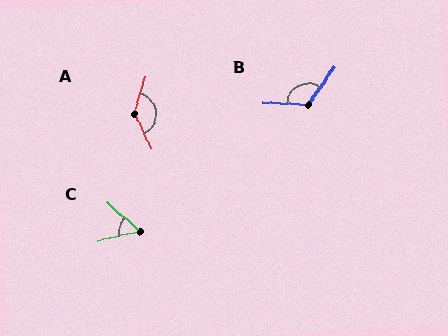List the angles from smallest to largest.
C (54°), B (122°), A (138°).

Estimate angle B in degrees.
Approximately 122 degrees.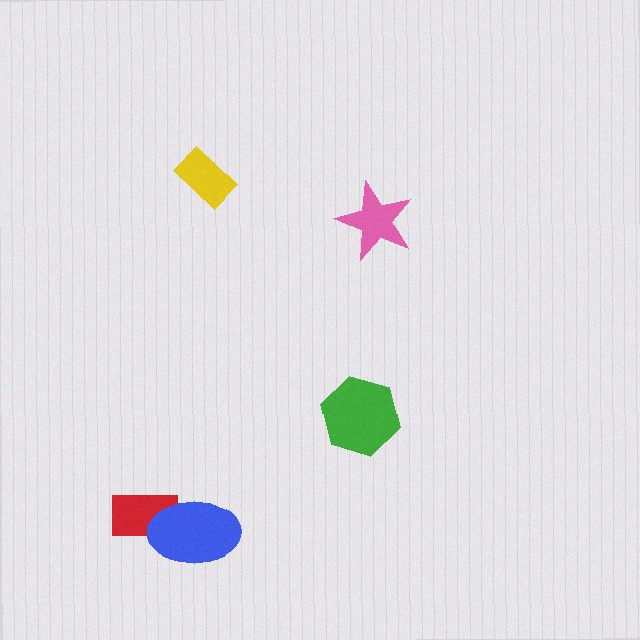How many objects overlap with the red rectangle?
1 object overlaps with the red rectangle.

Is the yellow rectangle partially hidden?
No, no other shape covers it.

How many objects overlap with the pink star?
0 objects overlap with the pink star.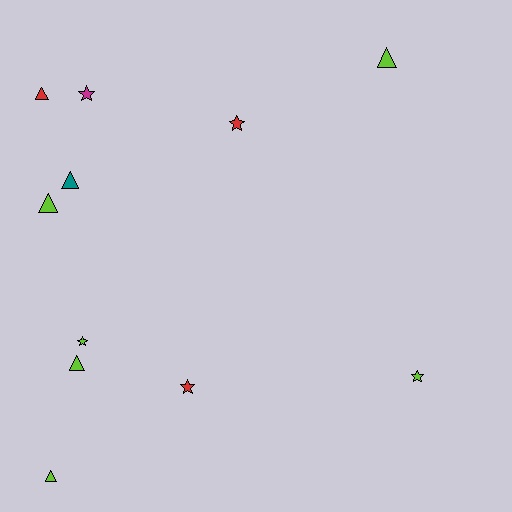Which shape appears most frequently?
Triangle, with 6 objects.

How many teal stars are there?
There are no teal stars.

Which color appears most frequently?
Lime, with 6 objects.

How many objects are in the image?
There are 11 objects.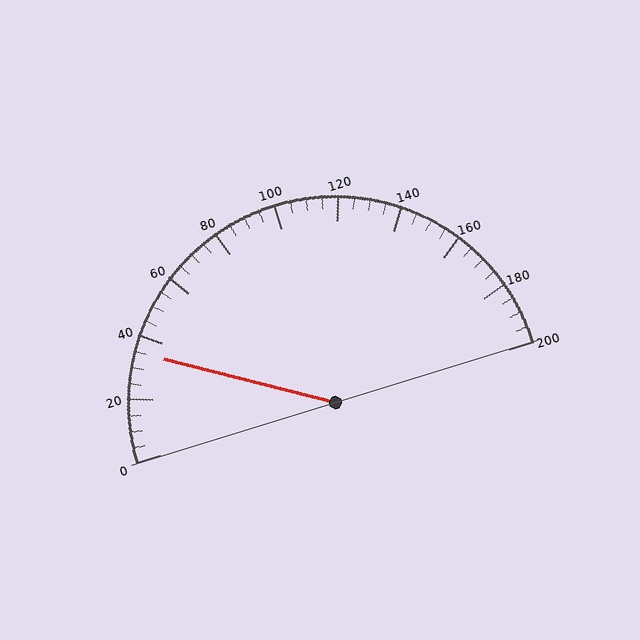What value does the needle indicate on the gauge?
The needle indicates approximately 35.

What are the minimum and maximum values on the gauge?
The gauge ranges from 0 to 200.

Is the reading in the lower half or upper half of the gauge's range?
The reading is in the lower half of the range (0 to 200).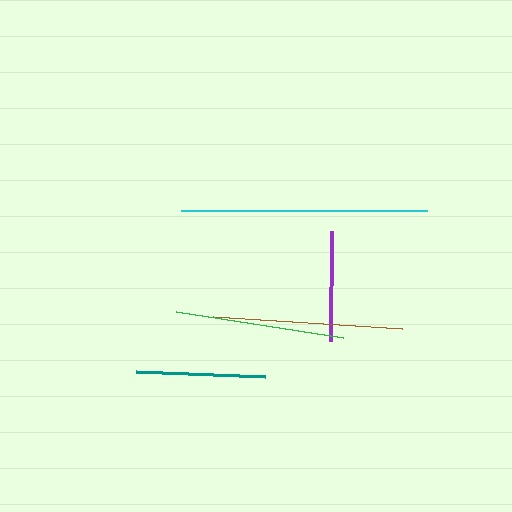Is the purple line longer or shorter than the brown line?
The brown line is longer than the purple line.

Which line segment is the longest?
The cyan line is the longest at approximately 247 pixels.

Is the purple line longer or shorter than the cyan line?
The cyan line is longer than the purple line.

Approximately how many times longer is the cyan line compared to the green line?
The cyan line is approximately 1.5 times the length of the green line.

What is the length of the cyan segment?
The cyan segment is approximately 247 pixels long.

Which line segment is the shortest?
The purple line is the shortest at approximately 110 pixels.